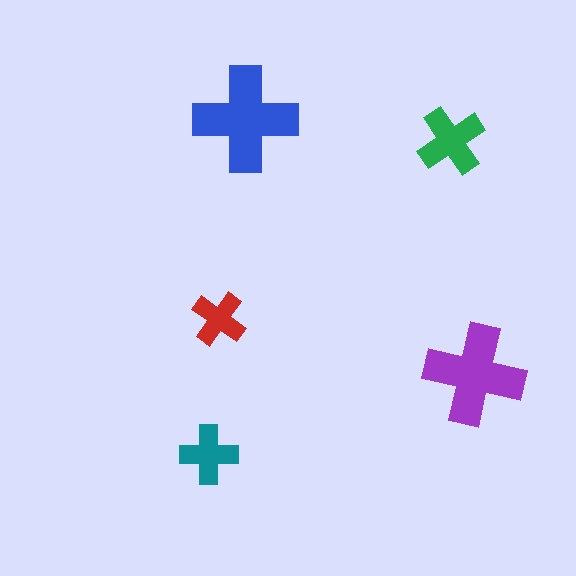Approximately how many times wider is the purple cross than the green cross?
About 1.5 times wider.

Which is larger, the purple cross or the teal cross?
The purple one.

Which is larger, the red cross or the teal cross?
The teal one.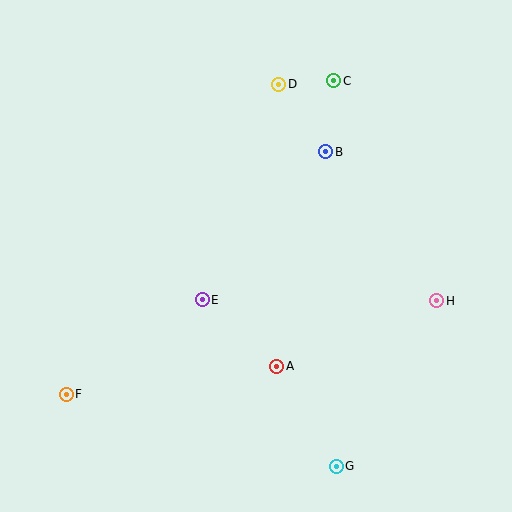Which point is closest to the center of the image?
Point E at (202, 300) is closest to the center.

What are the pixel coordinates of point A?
Point A is at (277, 366).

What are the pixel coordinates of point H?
Point H is at (437, 301).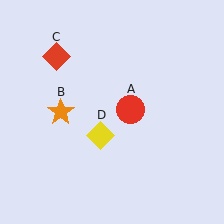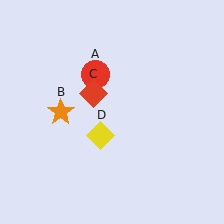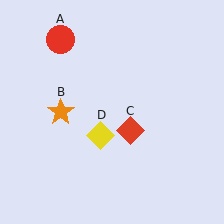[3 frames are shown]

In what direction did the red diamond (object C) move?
The red diamond (object C) moved down and to the right.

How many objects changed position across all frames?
2 objects changed position: red circle (object A), red diamond (object C).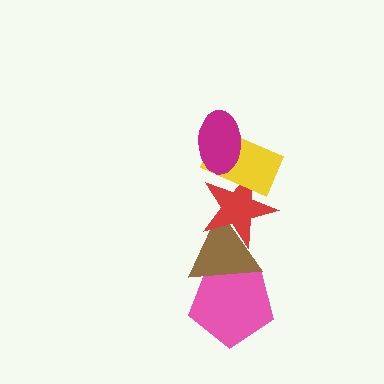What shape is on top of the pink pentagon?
The brown triangle is on top of the pink pentagon.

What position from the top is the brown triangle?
The brown triangle is 4th from the top.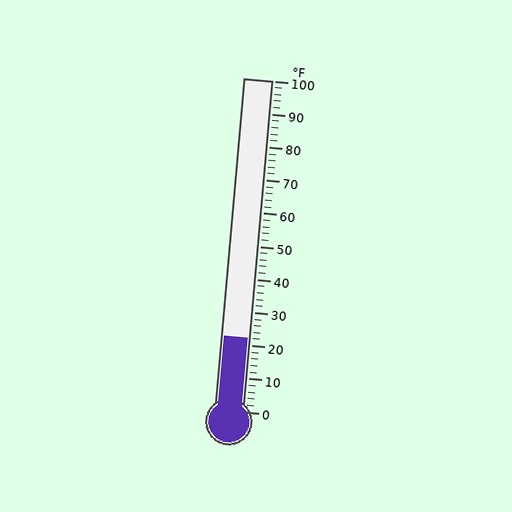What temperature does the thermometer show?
The thermometer shows approximately 22°F.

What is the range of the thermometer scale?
The thermometer scale ranges from 0°F to 100°F.